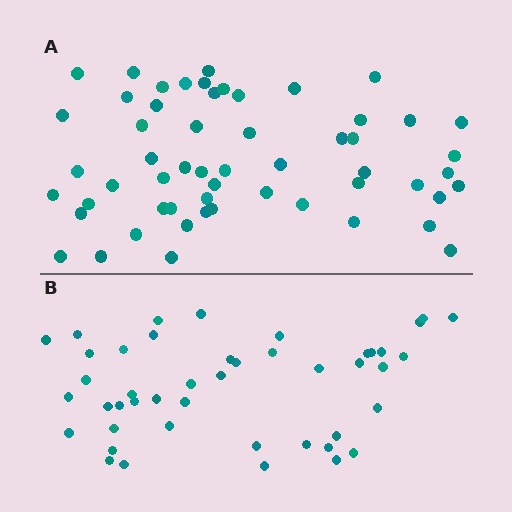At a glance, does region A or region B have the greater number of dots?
Region A (the top region) has more dots.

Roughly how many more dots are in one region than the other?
Region A has roughly 12 or so more dots than region B.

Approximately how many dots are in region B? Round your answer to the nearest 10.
About 40 dots. (The exact count is 45, which rounds to 40.)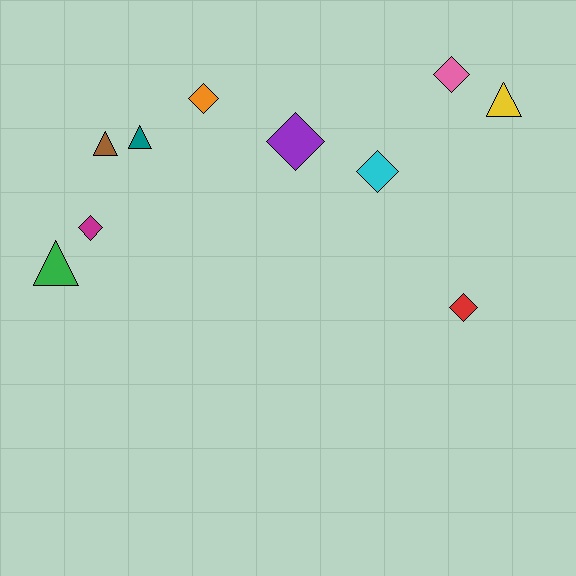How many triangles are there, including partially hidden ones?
There are 4 triangles.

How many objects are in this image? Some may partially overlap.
There are 10 objects.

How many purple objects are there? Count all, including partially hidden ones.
There is 1 purple object.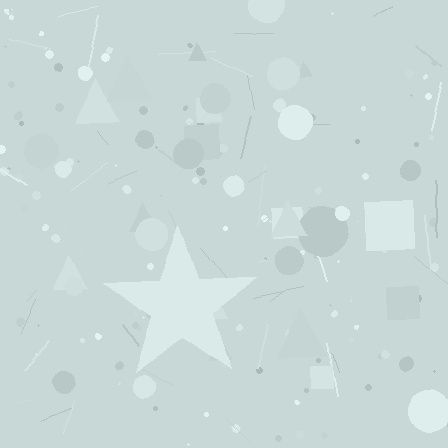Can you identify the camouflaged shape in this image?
The camouflaged shape is a star.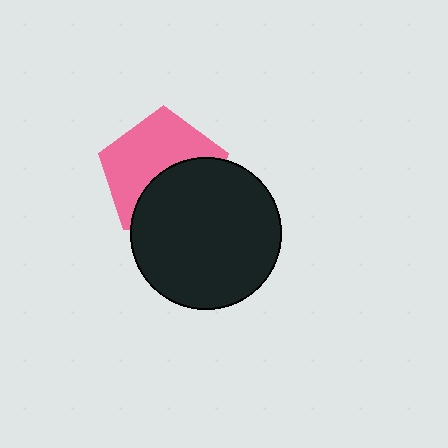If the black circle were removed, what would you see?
You would see the complete pink pentagon.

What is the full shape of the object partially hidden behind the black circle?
The partially hidden object is a pink pentagon.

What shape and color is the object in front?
The object in front is a black circle.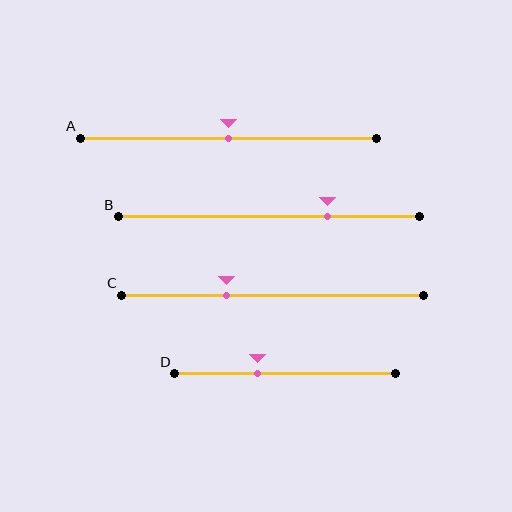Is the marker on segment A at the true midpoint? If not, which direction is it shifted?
Yes, the marker on segment A is at the true midpoint.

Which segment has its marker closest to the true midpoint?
Segment A has its marker closest to the true midpoint.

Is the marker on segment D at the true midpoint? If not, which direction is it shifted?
No, the marker on segment D is shifted to the left by about 13% of the segment length.